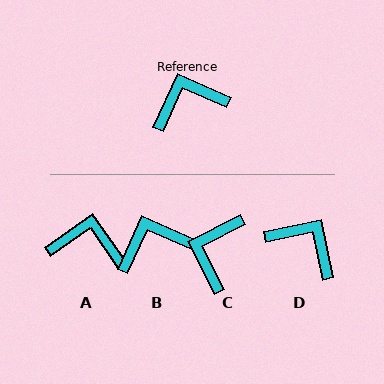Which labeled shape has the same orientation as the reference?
B.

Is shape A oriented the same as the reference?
No, it is off by about 31 degrees.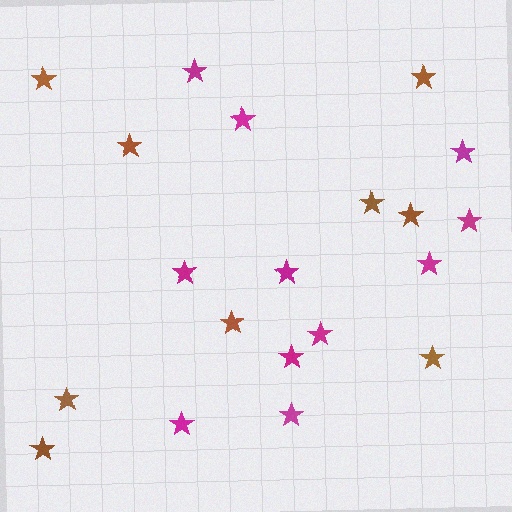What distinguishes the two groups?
There are 2 groups: one group of brown stars (9) and one group of magenta stars (11).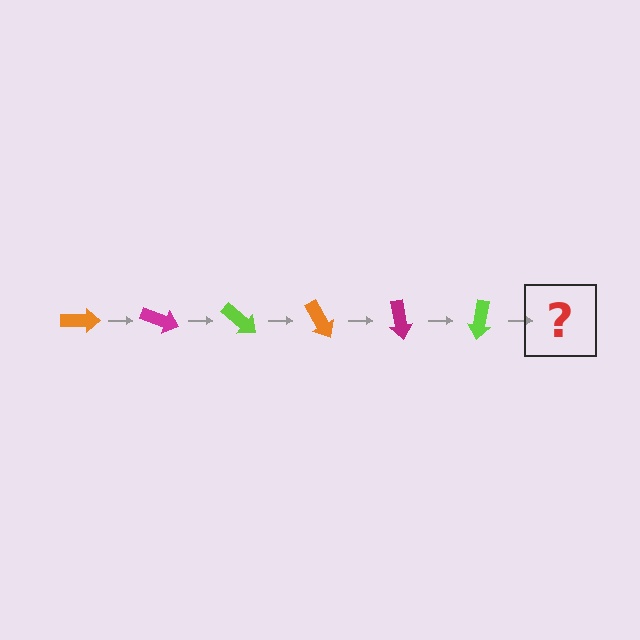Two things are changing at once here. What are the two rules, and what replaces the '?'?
The two rules are that it rotates 20 degrees each step and the color cycles through orange, magenta, and lime. The '?' should be an orange arrow, rotated 120 degrees from the start.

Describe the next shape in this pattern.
It should be an orange arrow, rotated 120 degrees from the start.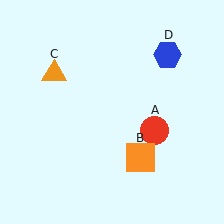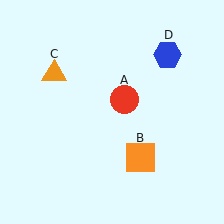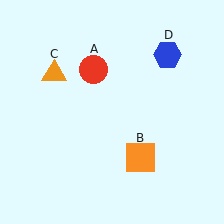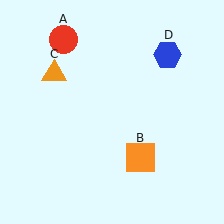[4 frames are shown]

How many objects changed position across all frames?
1 object changed position: red circle (object A).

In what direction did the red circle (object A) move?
The red circle (object A) moved up and to the left.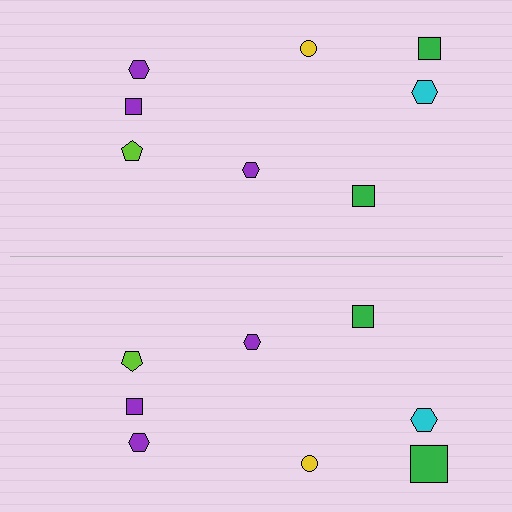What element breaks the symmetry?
The green square on the bottom side has a different size than its mirror counterpart.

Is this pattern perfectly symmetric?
No, the pattern is not perfectly symmetric. The green square on the bottom side has a different size than its mirror counterpart.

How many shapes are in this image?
There are 16 shapes in this image.